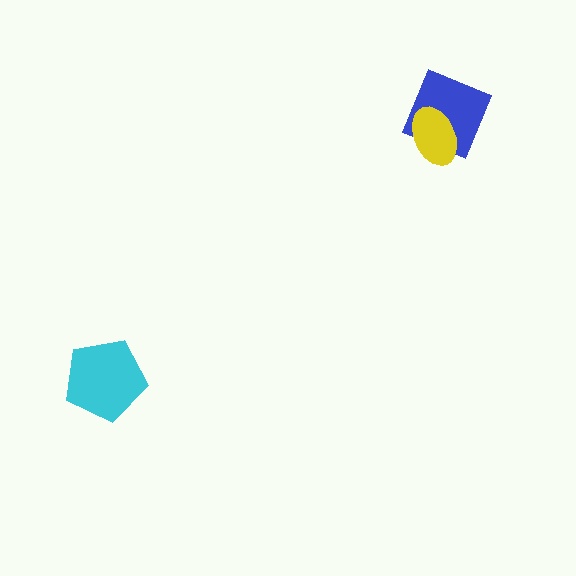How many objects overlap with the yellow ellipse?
1 object overlaps with the yellow ellipse.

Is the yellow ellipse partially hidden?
No, no other shape covers it.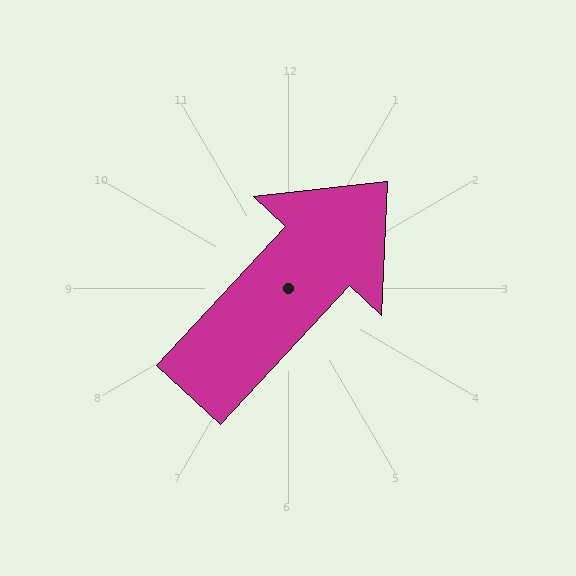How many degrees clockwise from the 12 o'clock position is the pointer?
Approximately 43 degrees.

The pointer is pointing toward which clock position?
Roughly 1 o'clock.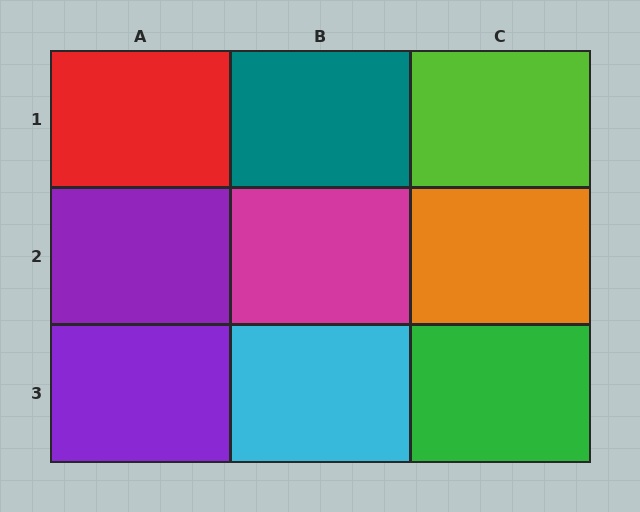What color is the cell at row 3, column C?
Green.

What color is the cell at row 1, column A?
Red.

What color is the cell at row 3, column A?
Purple.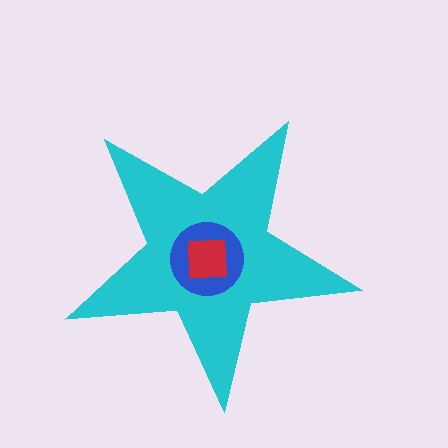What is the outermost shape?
The cyan star.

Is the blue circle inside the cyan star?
Yes.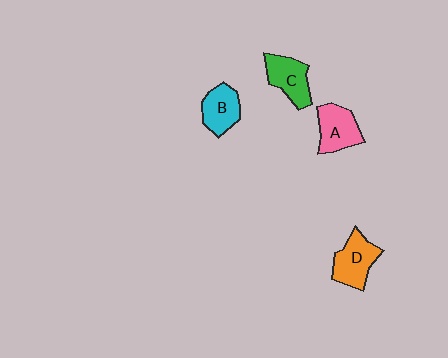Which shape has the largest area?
Shape D (orange).